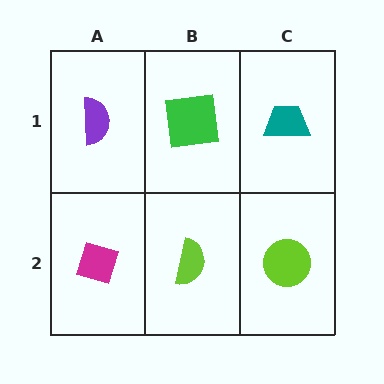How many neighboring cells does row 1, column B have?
3.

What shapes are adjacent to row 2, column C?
A teal trapezoid (row 1, column C), a lime semicircle (row 2, column B).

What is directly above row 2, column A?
A purple semicircle.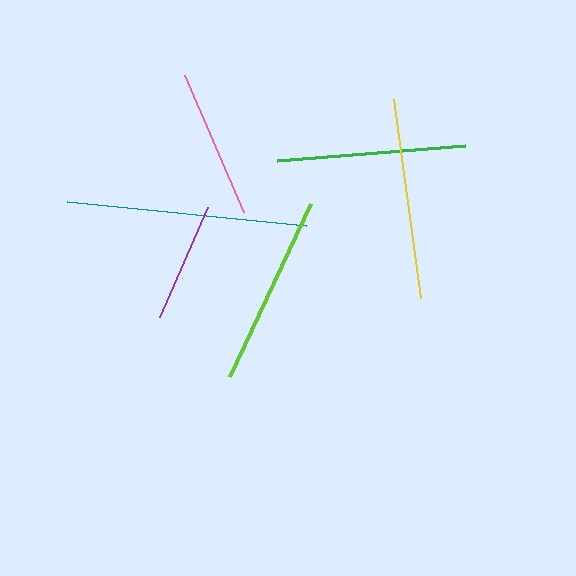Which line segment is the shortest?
The purple line is the shortest at approximately 121 pixels.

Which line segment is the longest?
The teal line is the longest at approximately 241 pixels.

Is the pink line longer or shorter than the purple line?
The pink line is longer than the purple line.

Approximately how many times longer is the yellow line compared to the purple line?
The yellow line is approximately 1.7 times the length of the purple line.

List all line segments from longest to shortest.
From longest to shortest: teal, yellow, lime, green, pink, purple.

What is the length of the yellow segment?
The yellow segment is approximately 200 pixels long.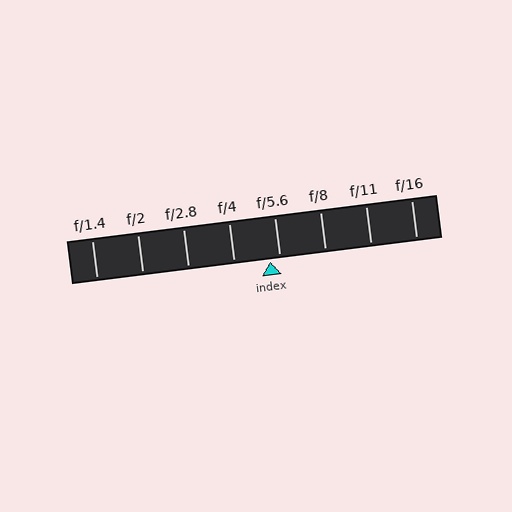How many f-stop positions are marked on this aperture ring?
There are 8 f-stop positions marked.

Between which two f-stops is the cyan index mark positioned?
The index mark is between f/4 and f/5.6.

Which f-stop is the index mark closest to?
The index mark is closest to f/5.6.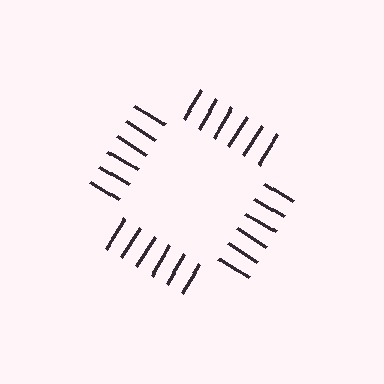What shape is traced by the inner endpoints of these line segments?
An illusory square — the line segments terminate on its edges but no continuous stroke is drawn.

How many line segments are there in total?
24 — 6 along each of the 4 edges.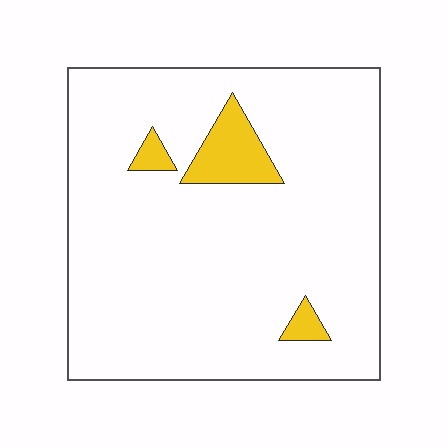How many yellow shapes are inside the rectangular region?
3.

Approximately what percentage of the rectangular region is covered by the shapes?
Approximately 5%.